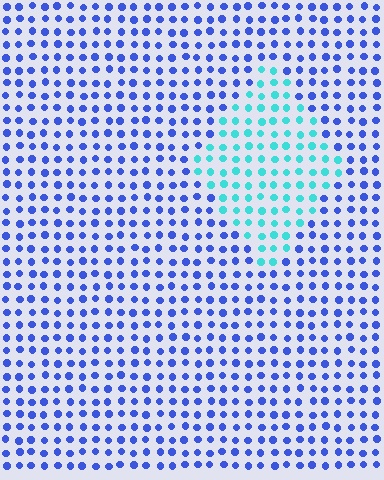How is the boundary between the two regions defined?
The boundary is defined purely by a slight shift in hue (about 53 degrees). Spacing, size, and orientation are identical on both sides.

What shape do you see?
I see a diamond.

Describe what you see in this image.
The image is filled with small blue elements in a uniform arrangement. A diamond-shaped region is visible where the elements are tinted to a slightly different hue, forming a subtle color boundary.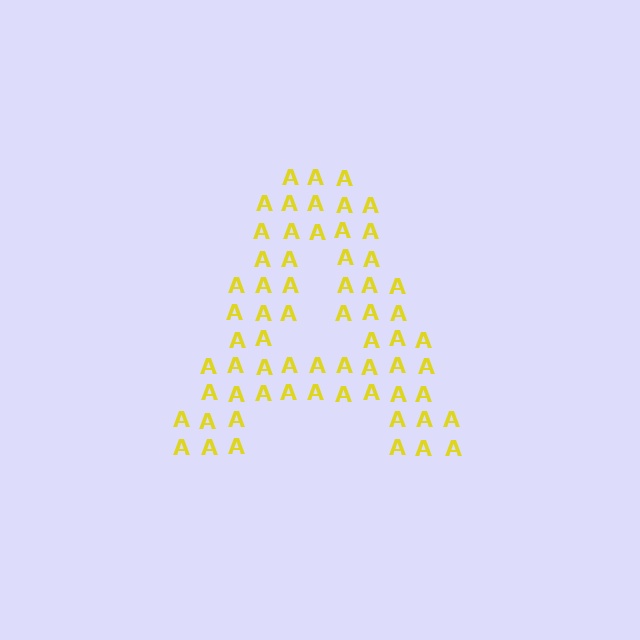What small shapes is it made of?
It is made of small letter A's.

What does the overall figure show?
The overall figure shows the letter A.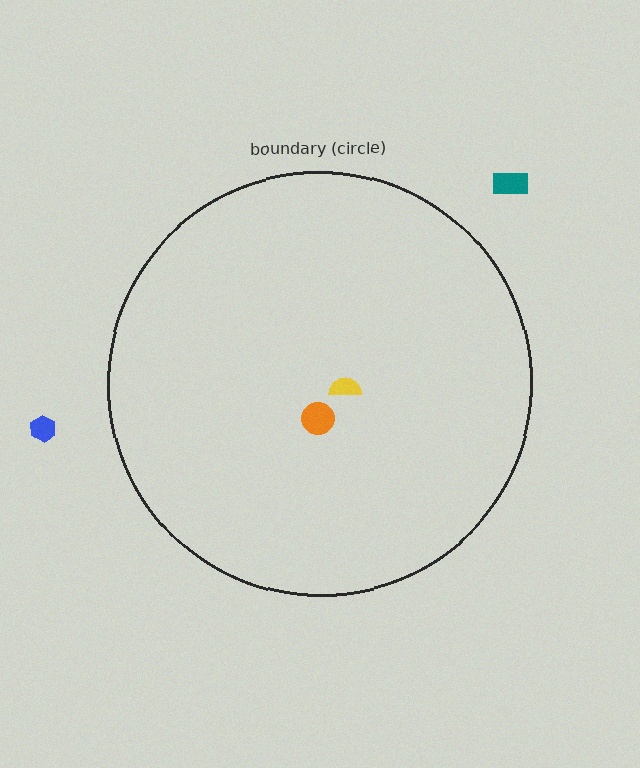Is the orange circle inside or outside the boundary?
Inside.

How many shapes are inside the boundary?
2 inside, 2 outside.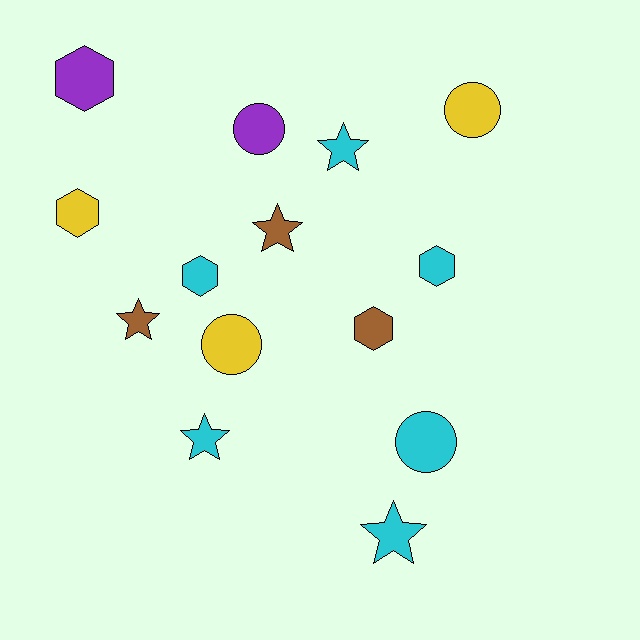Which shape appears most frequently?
Star, with 5 objects.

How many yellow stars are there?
There are no yellow stars.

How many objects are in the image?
There are 14 objects.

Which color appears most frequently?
Cyan, with 6 objects.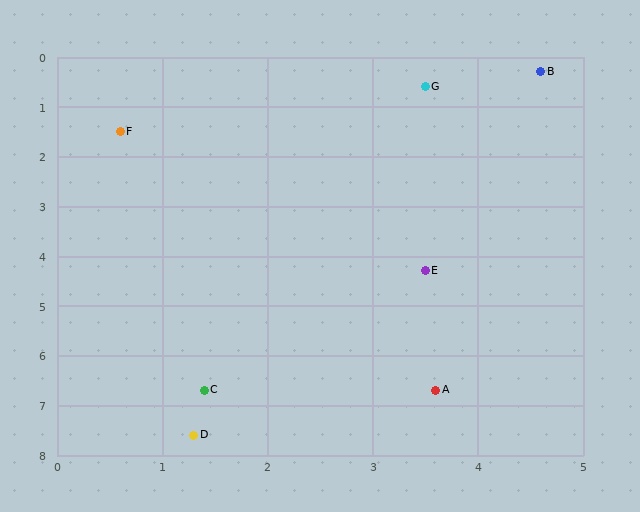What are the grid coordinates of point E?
Point E is at approximately (3.5, 4.3).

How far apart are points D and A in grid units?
Points D and A are about 2.5 grid units apart.